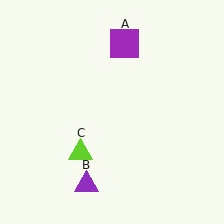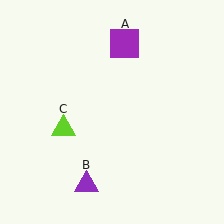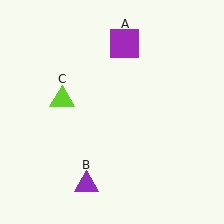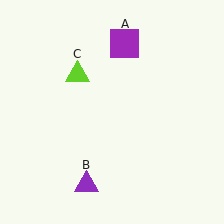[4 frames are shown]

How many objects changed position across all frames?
1 object changed position: lime triangle (object C).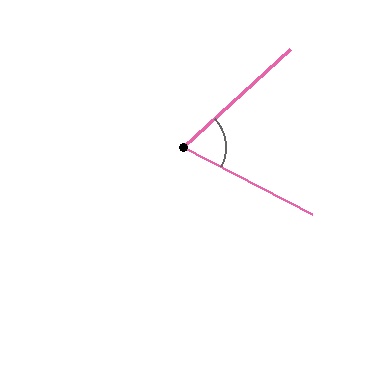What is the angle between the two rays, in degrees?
Approximately 70 degrees.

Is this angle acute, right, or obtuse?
It is acute.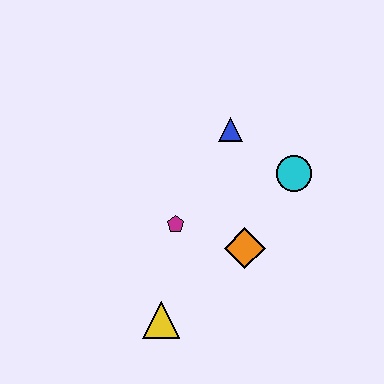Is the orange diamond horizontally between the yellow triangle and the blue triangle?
No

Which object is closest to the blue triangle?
The cyan circle is closest to the blue triangle.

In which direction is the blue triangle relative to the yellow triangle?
The blue triangle is above the yellow triangle.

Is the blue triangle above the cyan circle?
Yes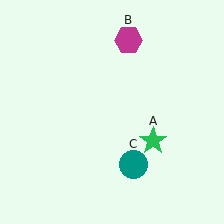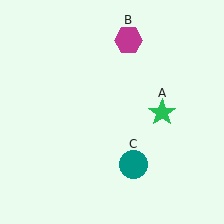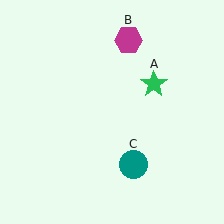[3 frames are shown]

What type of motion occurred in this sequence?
The green star (object A) rotated counterclockwise around the center of the scene.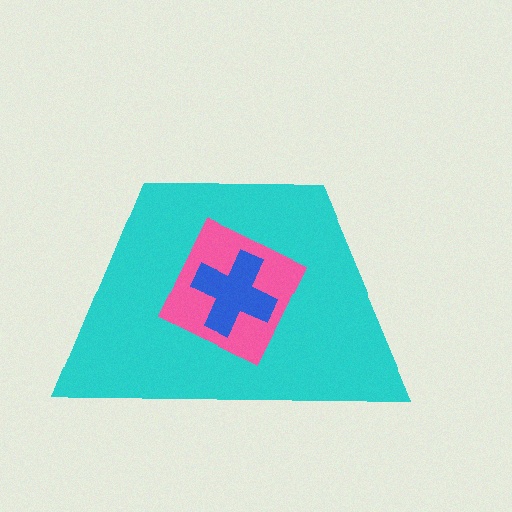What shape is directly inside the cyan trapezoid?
The pink diamond.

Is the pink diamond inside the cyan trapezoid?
Yes.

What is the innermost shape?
The blue cross.